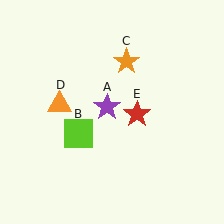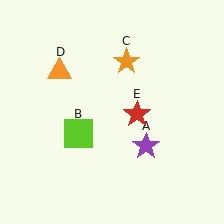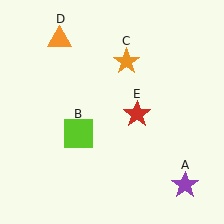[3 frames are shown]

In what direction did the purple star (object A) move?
The purple star (object A) moved down and to the right.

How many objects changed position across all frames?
2 objects changed position: purple star (object A), orange triangle (object D).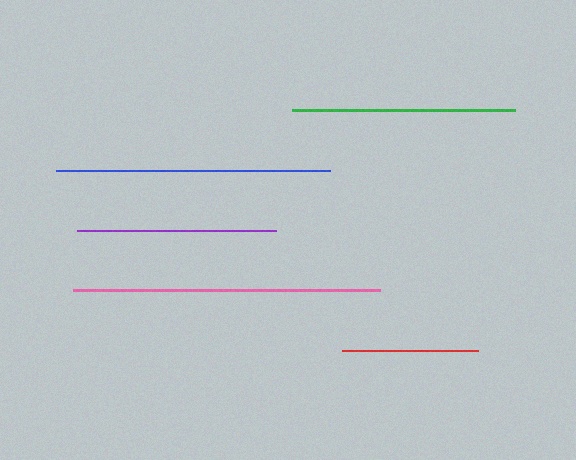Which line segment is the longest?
The pink line is the longest at approximately 307 pixels.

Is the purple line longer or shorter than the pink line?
The pink line is longer than the purple line.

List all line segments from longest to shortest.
From longest to shortest: pink, blue, green, purple, red.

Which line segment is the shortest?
The red line is the shortest at approximately 136 pixels.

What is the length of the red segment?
The red segment is approximately 136 pixels long.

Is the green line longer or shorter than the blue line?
The blue line is longer than the green line.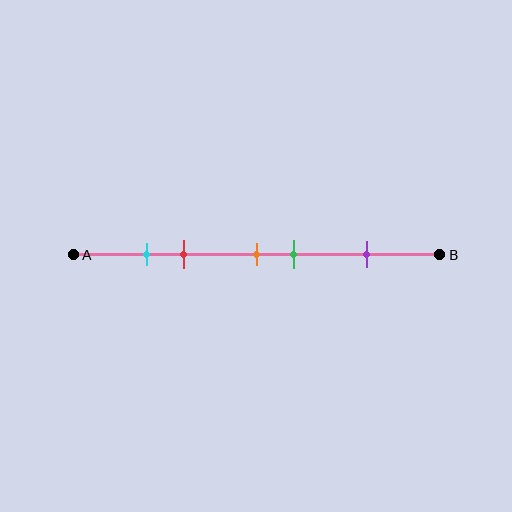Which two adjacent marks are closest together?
The cyan and red marks are the closest adjacent pair.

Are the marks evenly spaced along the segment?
No, the marks are not evenly spaced.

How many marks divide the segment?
There are 5 marks dividing the segment.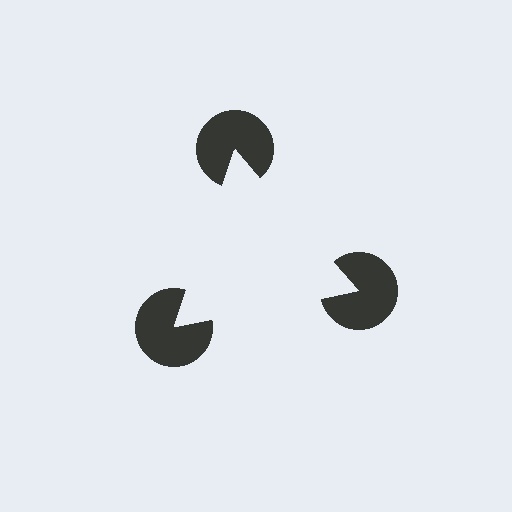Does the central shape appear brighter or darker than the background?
It typically appears slightly brighter than the background, even though no actual brightness change is drawn.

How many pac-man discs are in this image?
There are 3 — one at each vertex of the illusory triangle.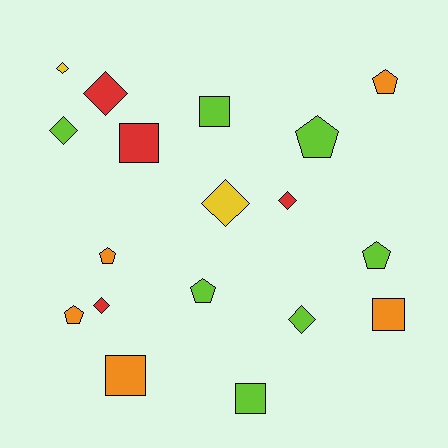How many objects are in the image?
There are 18 objects.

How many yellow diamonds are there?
There are 2 yellow diamonds.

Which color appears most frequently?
Lime, with 7 objects.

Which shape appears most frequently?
Diamond, with 7 objects.